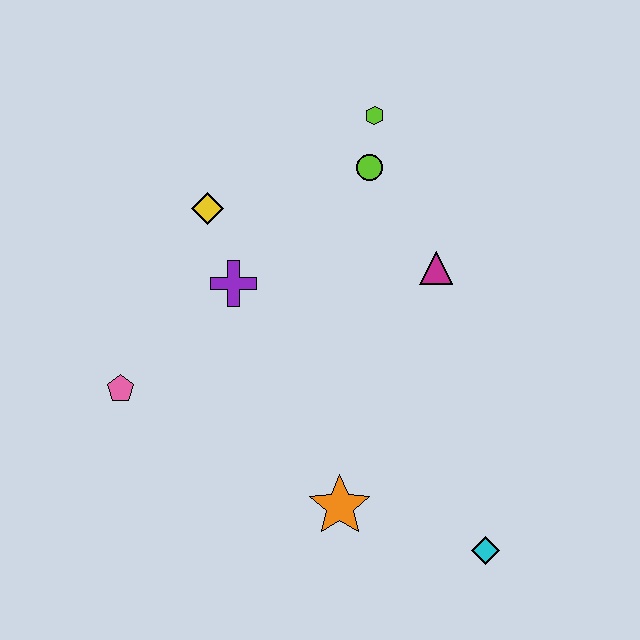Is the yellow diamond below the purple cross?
No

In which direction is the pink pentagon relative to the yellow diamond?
The pink pentagon is below the yellow diamond.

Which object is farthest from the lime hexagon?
The cyan diamond is farthest from the lime hexagon.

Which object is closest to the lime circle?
The lime hexagon is closest to the lime circle.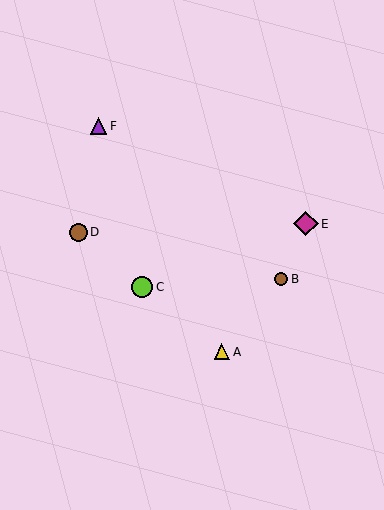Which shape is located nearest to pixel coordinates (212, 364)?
The yellow triangle (labeled A) at (222, 352) is nearest to that location.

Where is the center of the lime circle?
The center of the lime circle is at (142, 287).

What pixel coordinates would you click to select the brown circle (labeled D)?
Click at (78, 232) to select the brown circle D.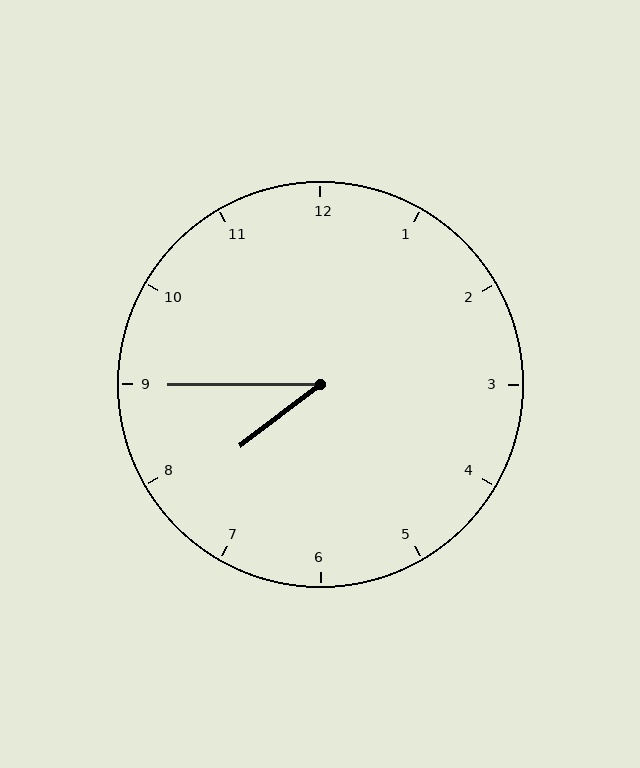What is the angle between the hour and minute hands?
Approximately 38 degrees.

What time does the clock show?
7:45.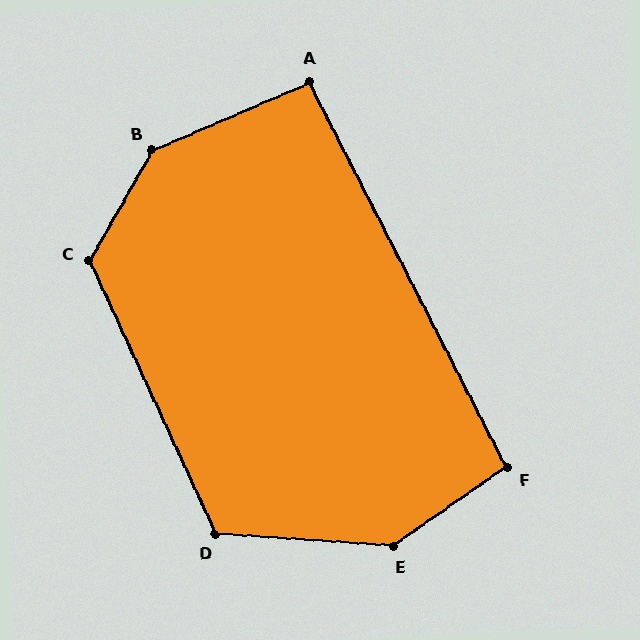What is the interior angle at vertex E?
Approximately 141 degrees (obtuse).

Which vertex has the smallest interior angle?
A, at approximately 94 degrees.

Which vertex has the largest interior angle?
B, at approximately 143 degrees.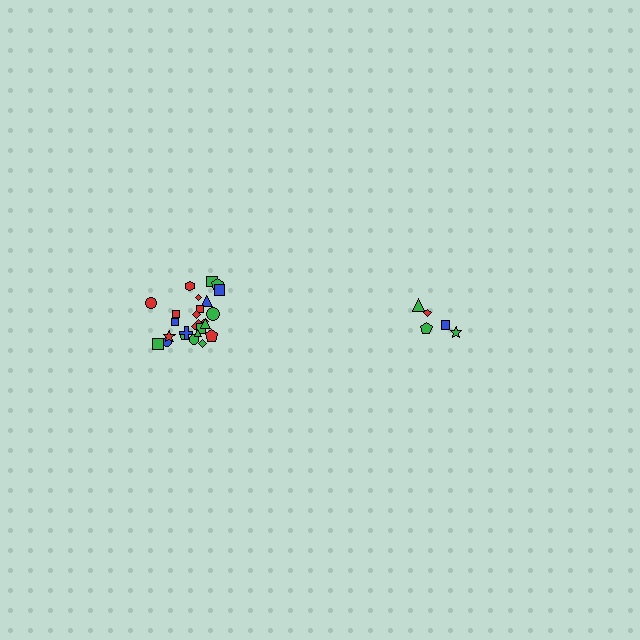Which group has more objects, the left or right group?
The left group.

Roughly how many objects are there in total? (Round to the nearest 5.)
Roughly 30 objects in total.